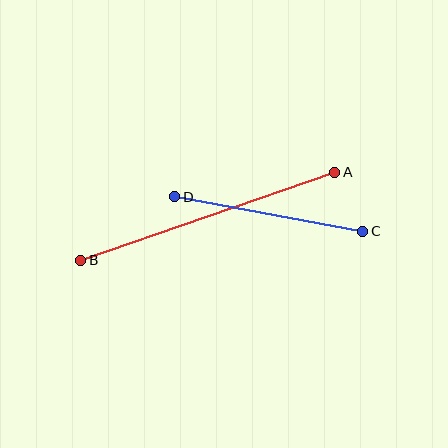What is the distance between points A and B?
The distance is approximately 269 pixels.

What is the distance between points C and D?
The distance is approximately 191 pixels.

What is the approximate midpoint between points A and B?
The midpoint is at approximately (208, 216) pixels.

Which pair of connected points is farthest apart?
Points A and B are farthest apart.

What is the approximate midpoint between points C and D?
The midpoint is at approximately (269, 214) pixels.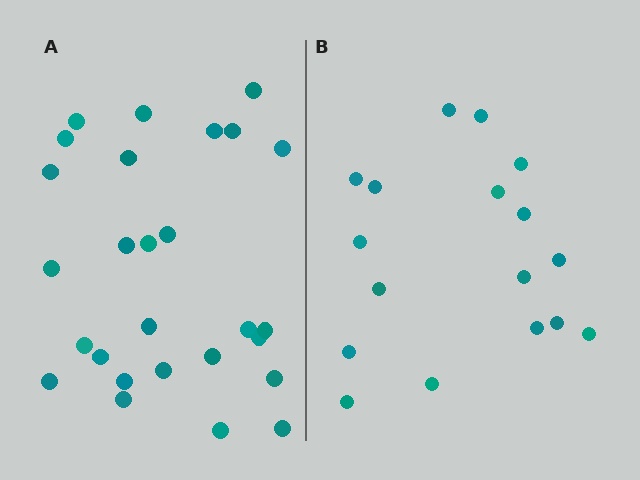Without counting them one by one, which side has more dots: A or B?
Region A (the left region) has more dots.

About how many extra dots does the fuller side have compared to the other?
Region A has roughly 10 or so more dots than region B.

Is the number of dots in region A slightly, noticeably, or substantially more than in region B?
Region A has substantially more. The ratio is roughly 1.6 to 1.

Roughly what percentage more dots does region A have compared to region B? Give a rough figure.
About 60% more.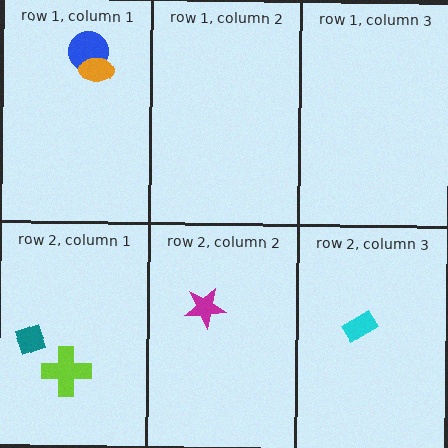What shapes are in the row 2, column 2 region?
The magenta star.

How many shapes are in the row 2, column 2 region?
1.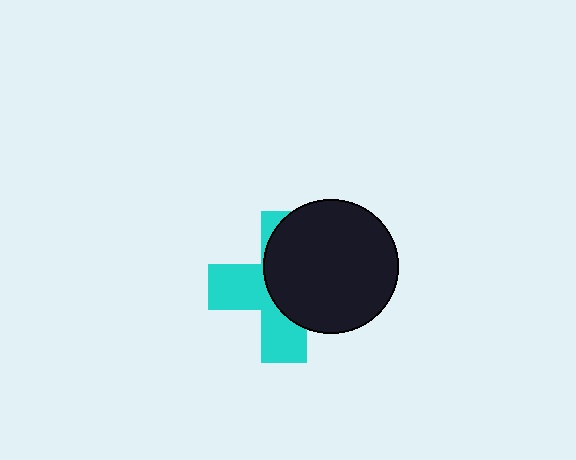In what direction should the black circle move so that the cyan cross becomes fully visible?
The black circle should move right. That is the shortest direction to clear the overlap and leave the cyan cross fully visible.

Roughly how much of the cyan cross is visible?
About half of it is visible (roughly 46%).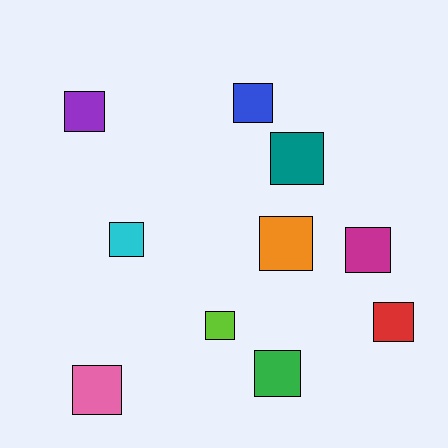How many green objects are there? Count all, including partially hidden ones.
There is 1 green object.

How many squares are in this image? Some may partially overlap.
There are 10 squares.